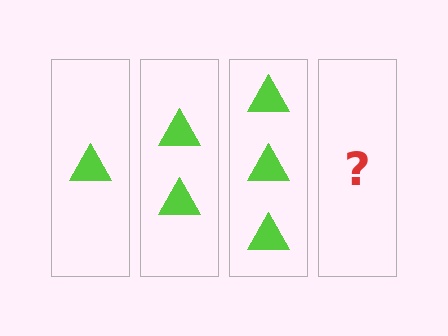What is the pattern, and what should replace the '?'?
The pattern is that each step adds one more triangle. The '?' should be 4 triangles.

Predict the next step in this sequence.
The next step is 4 triangles.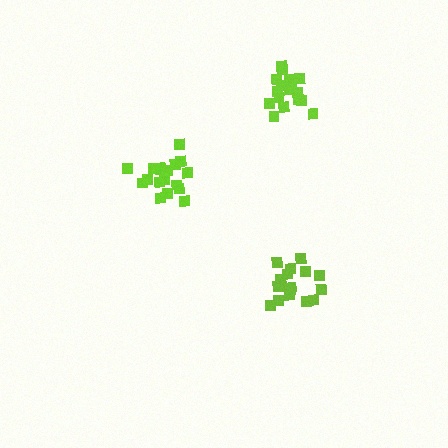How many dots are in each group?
Group 1: 17 dots, Group 2: 18 dots, Group 3: 17 dots (52 total).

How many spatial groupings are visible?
There are 3 spatial groupings.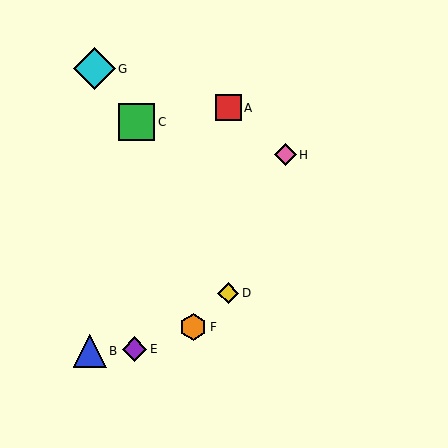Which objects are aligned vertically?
Objects A, D are aligned vertically.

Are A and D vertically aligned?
Yes, both are at x≈228.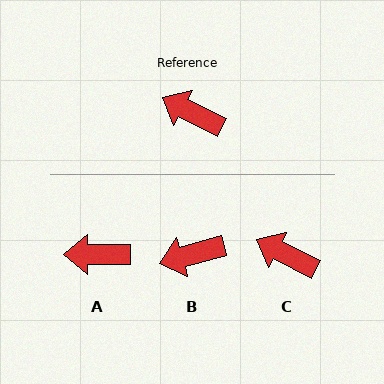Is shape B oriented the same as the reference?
No, it is off by about 43 degrees.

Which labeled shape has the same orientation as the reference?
C.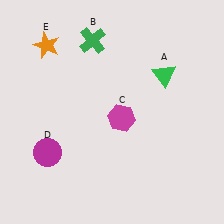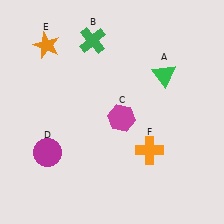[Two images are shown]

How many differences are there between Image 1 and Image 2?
There is 1 difference between the two images.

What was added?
An orange cross (F) was added in Image 2.